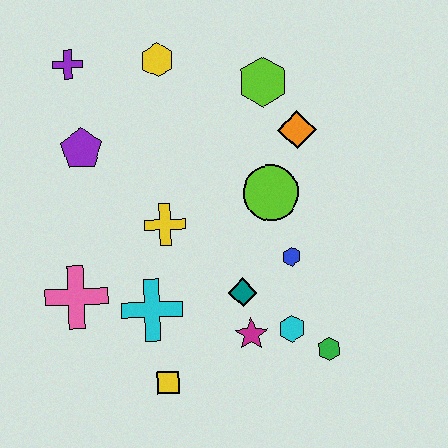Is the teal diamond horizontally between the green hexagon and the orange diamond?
No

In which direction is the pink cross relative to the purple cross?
The pink cross is below the purple cross.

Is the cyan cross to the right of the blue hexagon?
No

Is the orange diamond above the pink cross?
Yes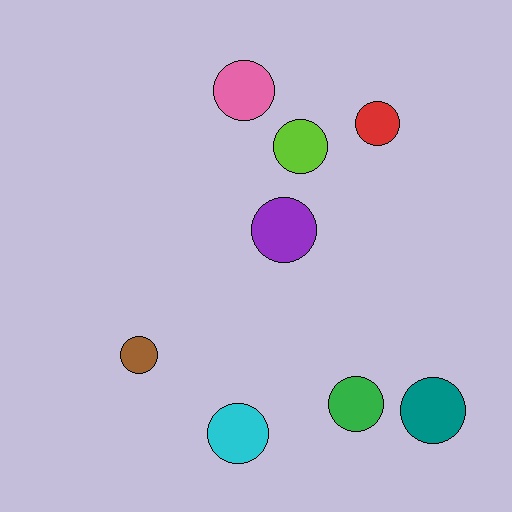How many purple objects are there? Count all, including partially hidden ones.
There is 1 purple object.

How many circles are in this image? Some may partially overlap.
There are 8 circles.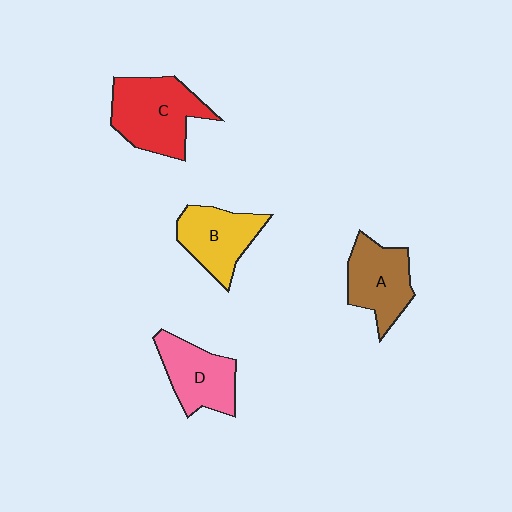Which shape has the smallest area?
Shape D (pink).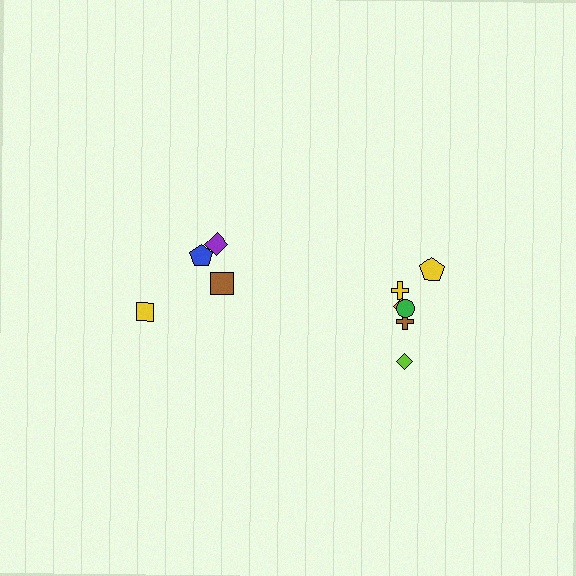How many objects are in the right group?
There are 6 objects.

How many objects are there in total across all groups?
There are 10 objects.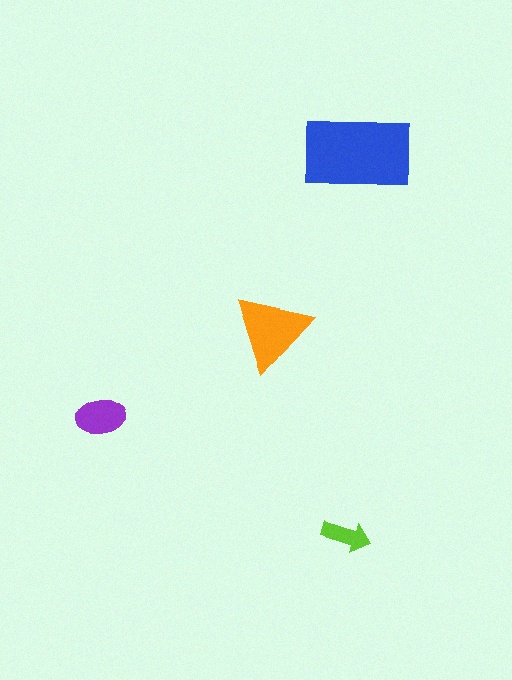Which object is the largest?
The blue rectangle.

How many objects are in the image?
There are 4 objects in the image.